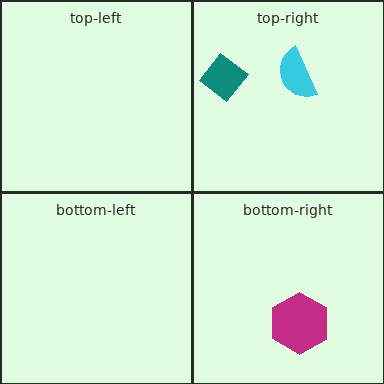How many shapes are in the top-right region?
2.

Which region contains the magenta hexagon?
The bottom-right region.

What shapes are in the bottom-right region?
The magenta hexagon.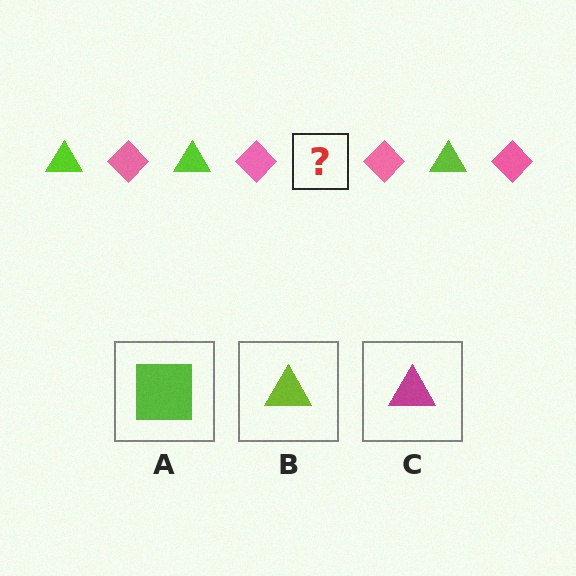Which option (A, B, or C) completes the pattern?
B.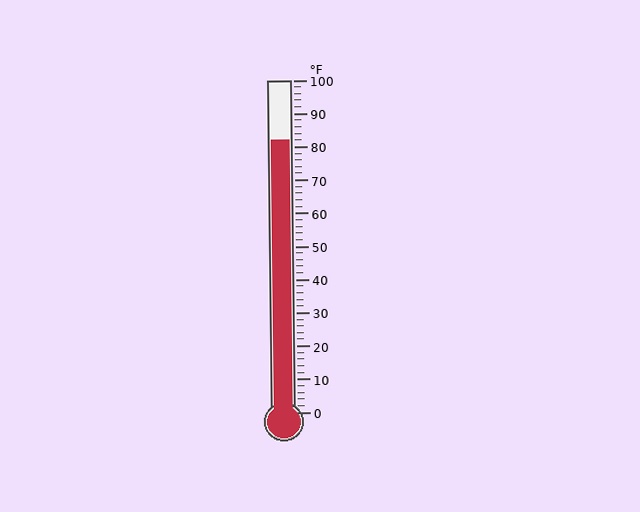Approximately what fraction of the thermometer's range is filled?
The thermometer is filled to approximately 80% of its range.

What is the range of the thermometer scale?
The thermometer scale ranges from 0°F to 100°F.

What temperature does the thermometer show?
The thermometer shows approximately 82°F.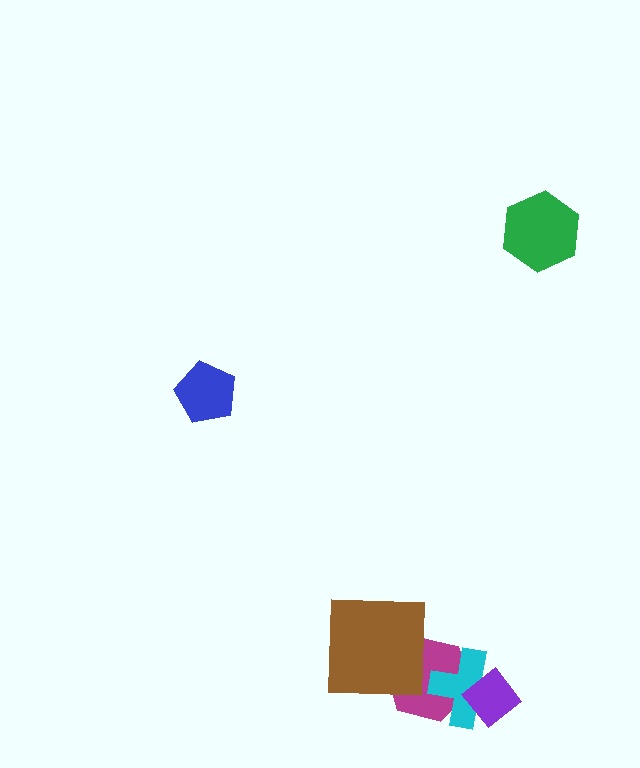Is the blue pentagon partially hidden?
No, no other shape covers it.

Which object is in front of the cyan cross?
The purple diamond is in front of the cyan cross.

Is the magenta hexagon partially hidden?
Yes, it is partially covered by another shape.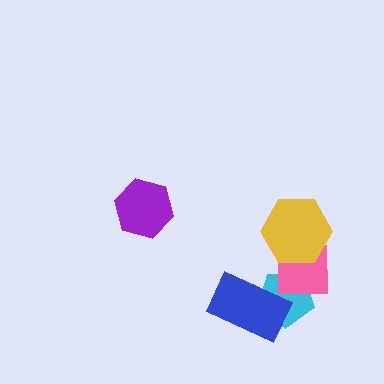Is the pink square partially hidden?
Yes, it is partially covered by another shape.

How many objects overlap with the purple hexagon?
0 objects overlap with the purple hexagon.